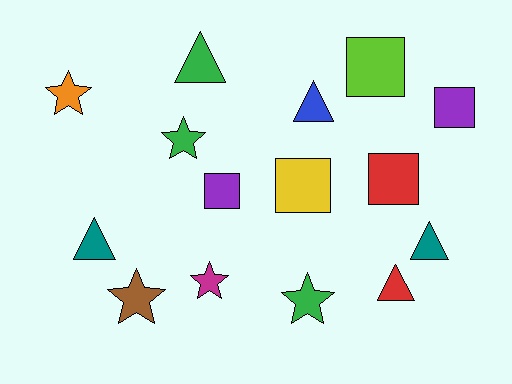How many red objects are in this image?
There are 2 red objects.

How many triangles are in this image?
There are 5 triangles.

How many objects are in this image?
There are 15 objects.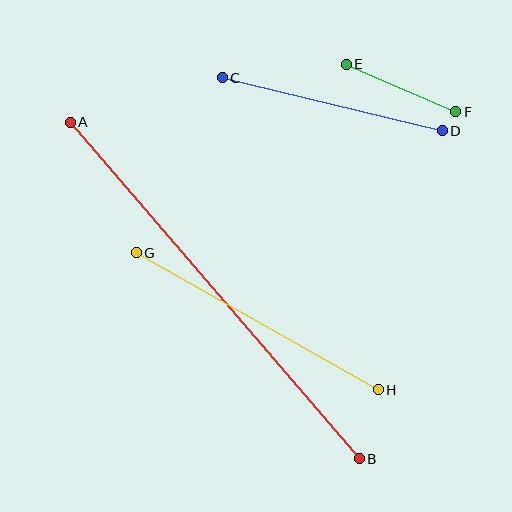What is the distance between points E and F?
The distance is approximately 119 pixels.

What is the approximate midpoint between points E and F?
The midpoint is at approximately (401, 88) pixels.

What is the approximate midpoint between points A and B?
The midpoint is at approximately (215, 291) pixels.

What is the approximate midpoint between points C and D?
The midpoint is at approximately (332, 104) pixels.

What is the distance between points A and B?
The distance is approximately 443 pixels.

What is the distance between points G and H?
The distance is approximately 278 pixels.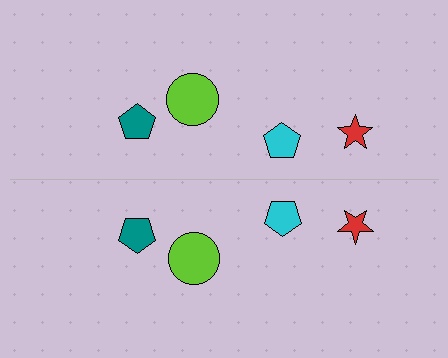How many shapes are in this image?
There are 8 shapes in this image.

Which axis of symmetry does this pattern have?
The pattern has a horizontal axis of symmetry running through the center of the image.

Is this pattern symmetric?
Yes, this pattern has bilateral (reflection) symmetry.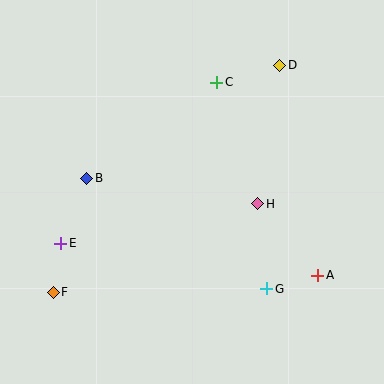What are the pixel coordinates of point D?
Point D is at (280, 65).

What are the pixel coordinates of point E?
Point E is at (61, 243).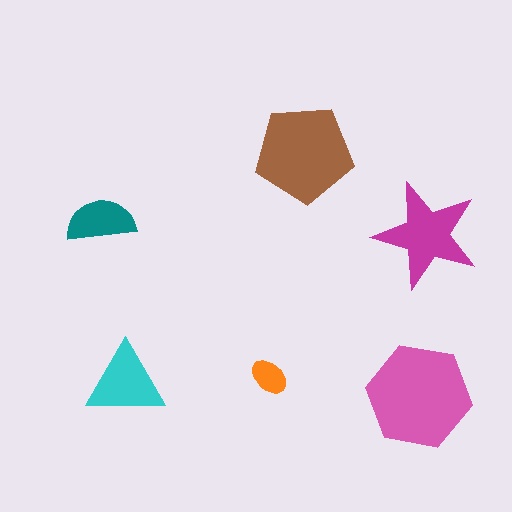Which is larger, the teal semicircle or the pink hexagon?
The pink hexagon.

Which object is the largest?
The pink hexagon.